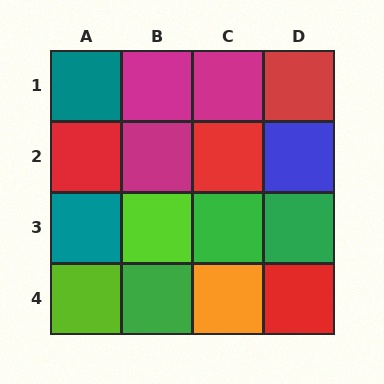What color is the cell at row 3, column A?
Teal.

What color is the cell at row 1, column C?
Magenta.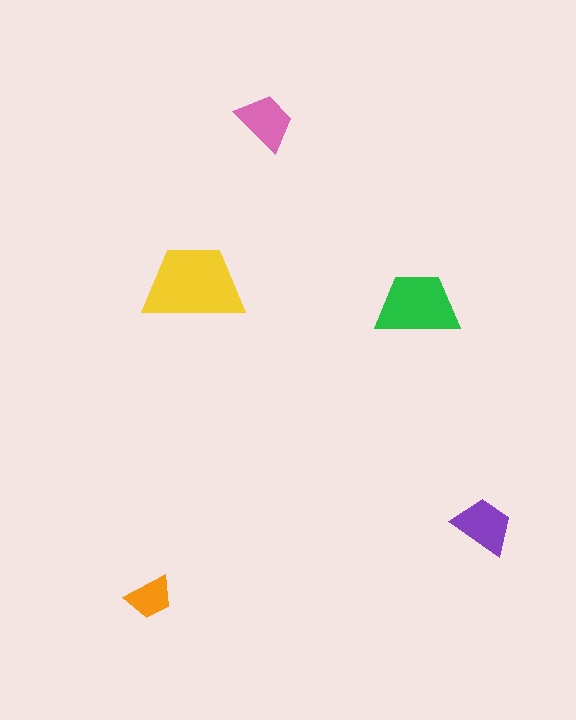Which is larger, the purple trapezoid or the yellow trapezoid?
The yellow one.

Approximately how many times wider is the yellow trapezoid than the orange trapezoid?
About 2 times wider.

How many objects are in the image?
There are 5 objects in the image.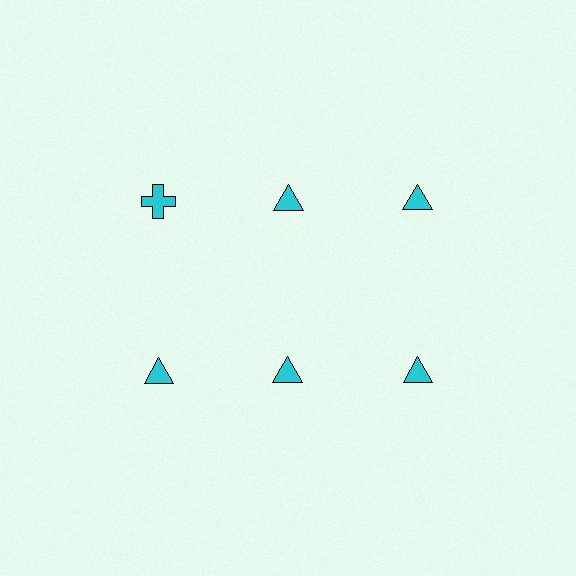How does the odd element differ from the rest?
It has a different shape: cross instead of triangle.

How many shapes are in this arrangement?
There are 6 shapes arranged in a grid pattern.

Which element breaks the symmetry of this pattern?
The cyan cross in the top row, leftmost column breaks the symmetry. All other shapes are cyan triangles.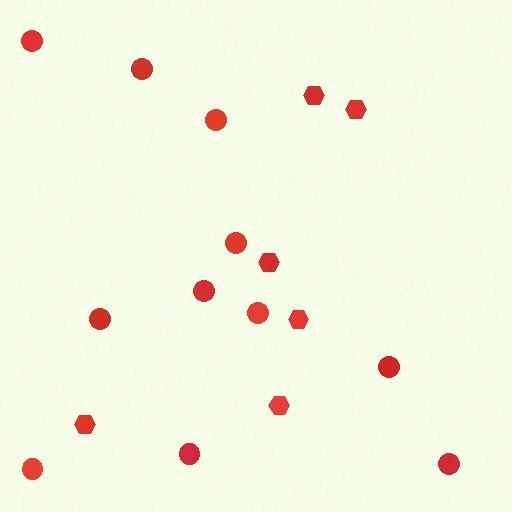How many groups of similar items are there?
There are 2 groups: one group of hexagons (6) and one group of circles (11).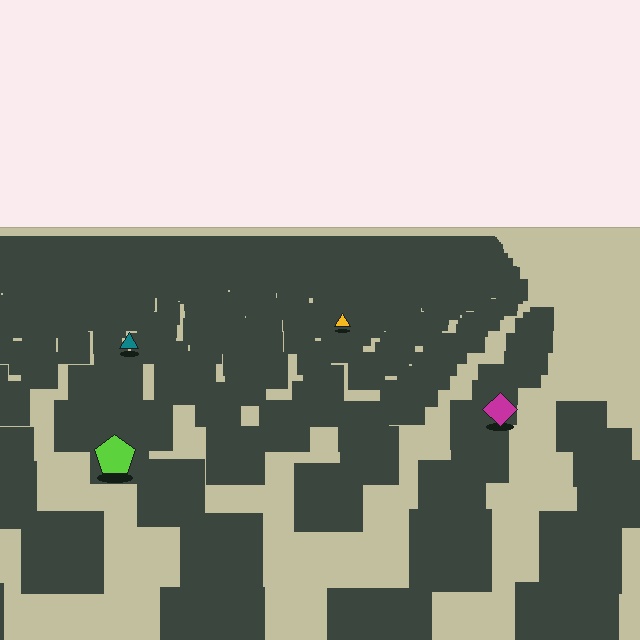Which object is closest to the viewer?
The lime pentagon is closest. The texture marks near it are larger and more spread out.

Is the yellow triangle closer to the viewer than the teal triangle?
No. The teal triangle is closer — you can tell from the texture gradient: the ground texture is coarser near it.